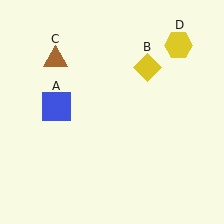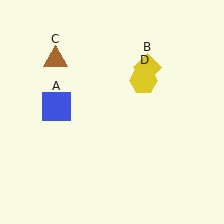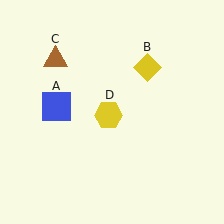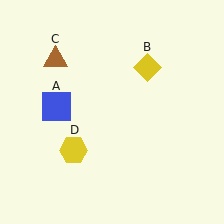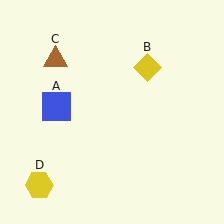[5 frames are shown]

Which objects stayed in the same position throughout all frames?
Blue square (object A) and yellow diamond (object B) and brown triangle (object C) remained stationary.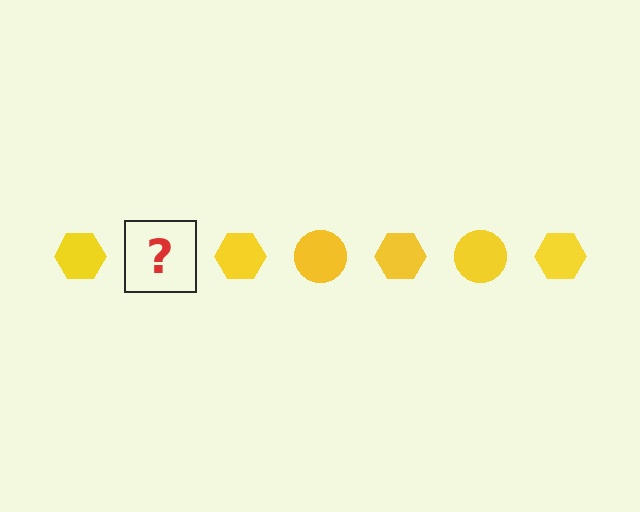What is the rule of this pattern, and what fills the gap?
The rule is that the pattern cycles through hexagon, circle shapes in yellow. The gap should be filled with a yellow circle.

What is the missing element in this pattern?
The missing element is a yellow circle.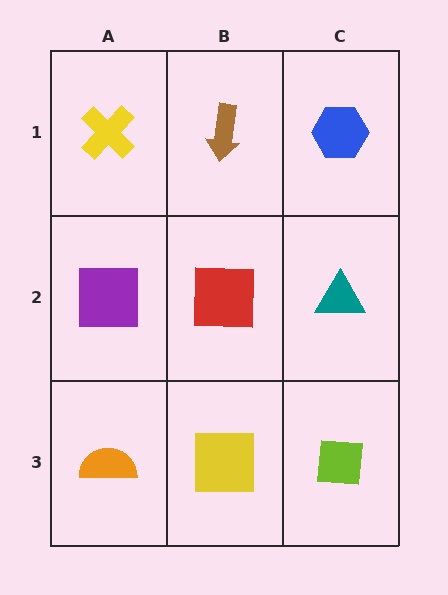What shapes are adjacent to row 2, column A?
A yellow cross (row 1, column A), an orange semicircle (row 3, column A), a red square (row 2, column B).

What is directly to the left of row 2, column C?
A red square.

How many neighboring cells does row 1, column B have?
3.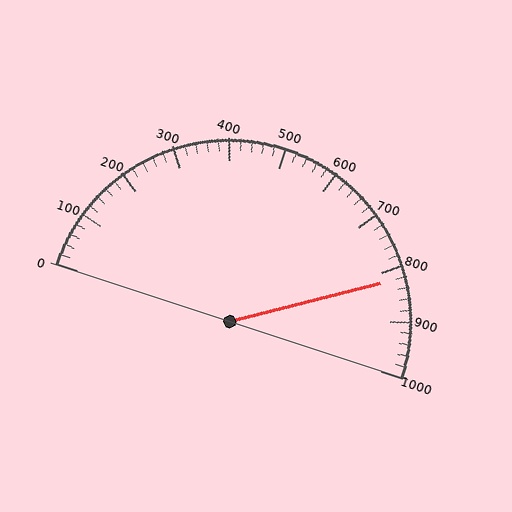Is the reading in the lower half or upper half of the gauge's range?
The reading is in the upper half of the range (0 to 1000).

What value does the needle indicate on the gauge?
The needle indicates approximately 820.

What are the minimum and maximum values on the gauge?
The gauge ranges from 0 to 1000.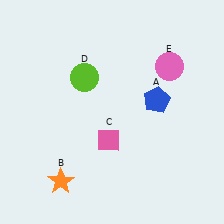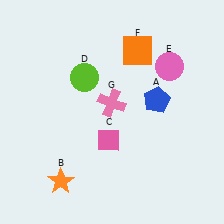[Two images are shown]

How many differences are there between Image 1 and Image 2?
There are 2 differences between the two images.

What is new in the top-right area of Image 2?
An orange square (F) was added in the top-right area of Image 2.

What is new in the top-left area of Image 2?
A pink cross (G) was added in the top-left area of Image 2.